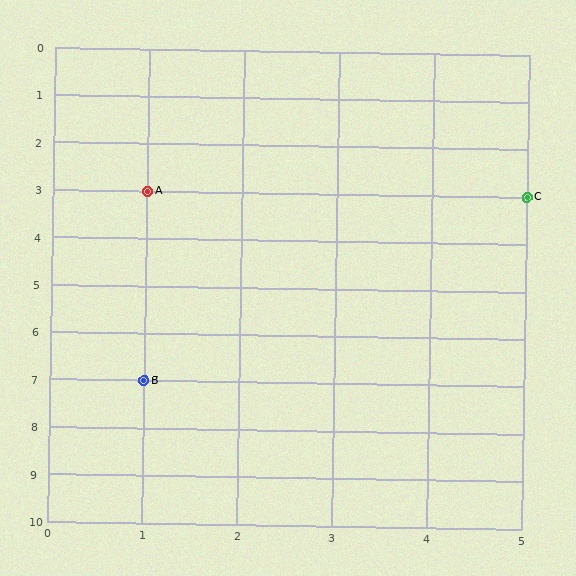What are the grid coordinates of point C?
Point C is at grid coordinates (5, 3).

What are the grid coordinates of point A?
Point A is at grid coordinates (1, 3).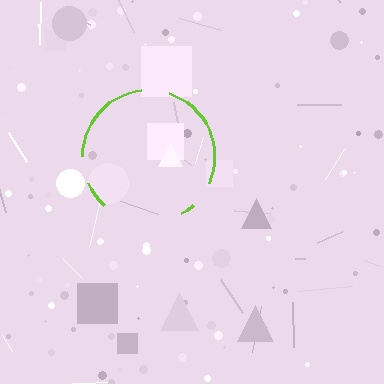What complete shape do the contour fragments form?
The contour fragments form a circle.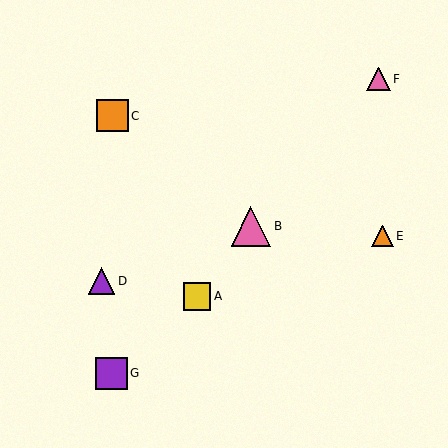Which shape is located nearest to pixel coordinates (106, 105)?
The orange square (labeled C) at (113, 116) is nearest to that location.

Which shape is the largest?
The pink triangle (labeled B) is the largest.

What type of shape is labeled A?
Shape A is a yellow square.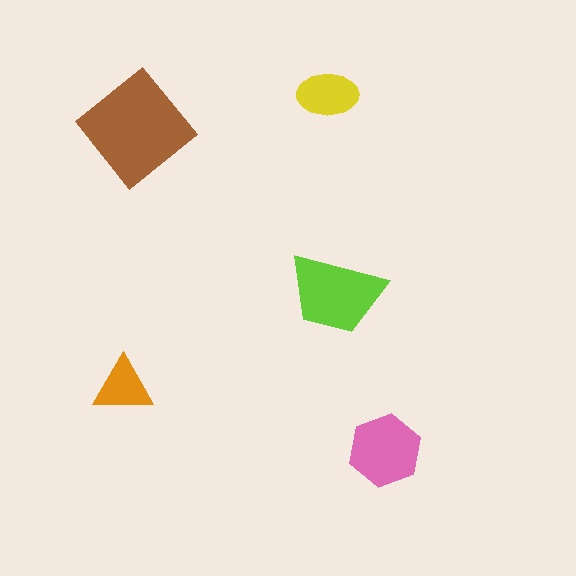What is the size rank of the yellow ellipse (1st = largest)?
4th.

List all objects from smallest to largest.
The orange triangle, the yellow ellipse, the pink hexagon, the lime trapezoid, the brown diamond.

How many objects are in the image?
There are 5 objects in the image.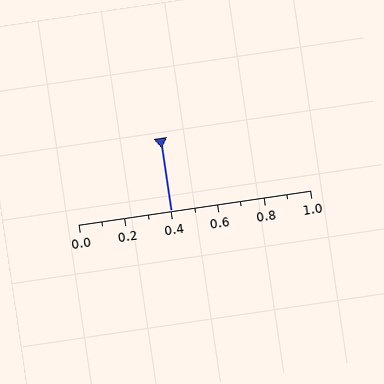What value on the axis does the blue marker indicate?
The marker indicates approximately 0.4.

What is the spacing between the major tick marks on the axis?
The major ticks are spaced 0.2 apart.